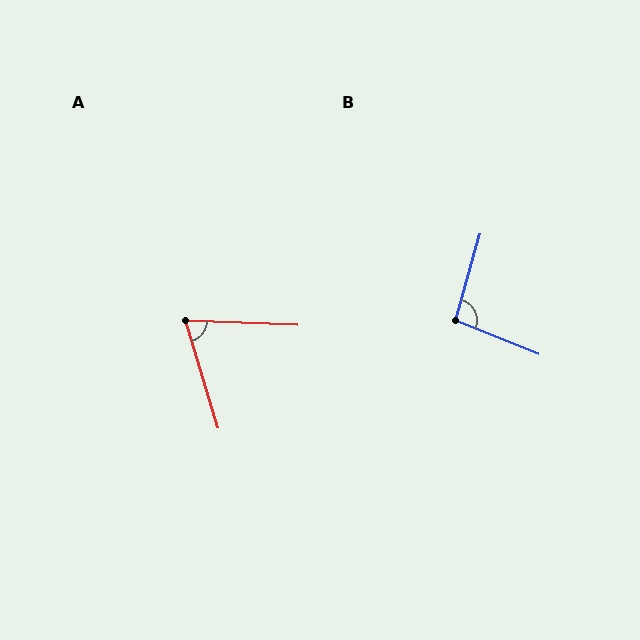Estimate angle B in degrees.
Approximately 96 degrees.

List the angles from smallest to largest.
A (71°), B (96°).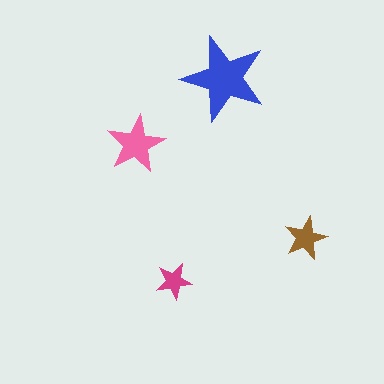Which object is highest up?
The blue star is topmost.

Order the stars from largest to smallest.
the blue one, the pink one, the brown one, the magenta one.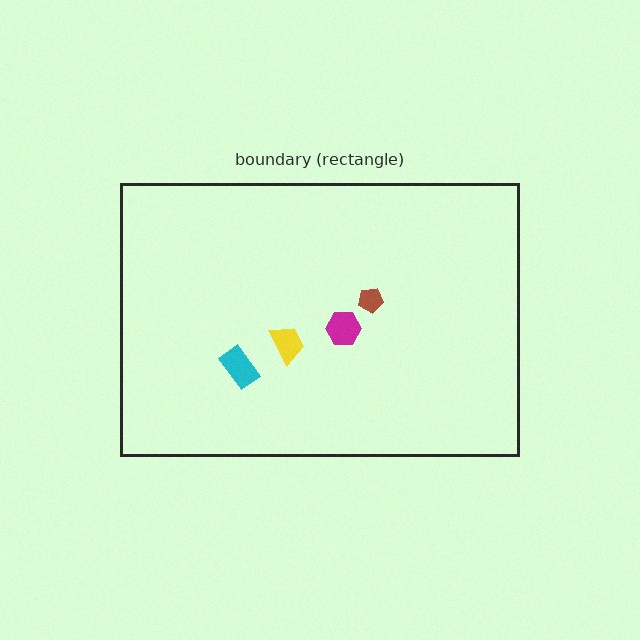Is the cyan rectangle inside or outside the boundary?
Inside.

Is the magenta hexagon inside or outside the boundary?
Inside.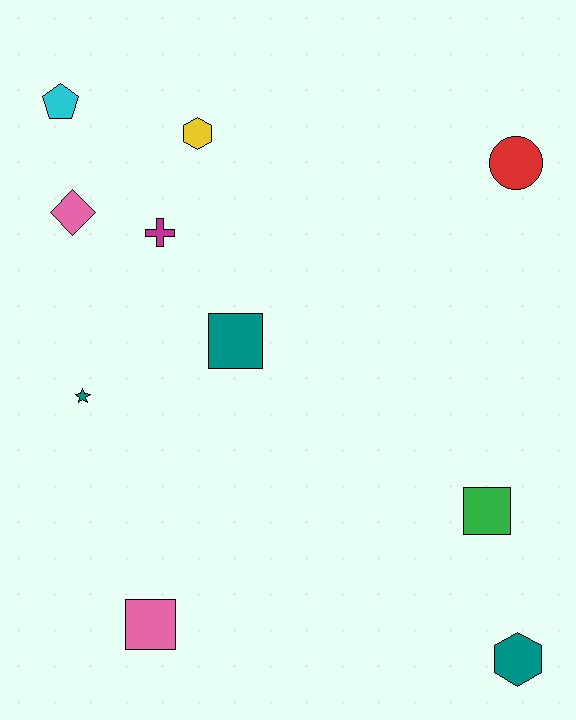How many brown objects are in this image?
There are no brown objects.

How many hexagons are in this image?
There are 2 hexagons.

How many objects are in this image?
There are 10 objects.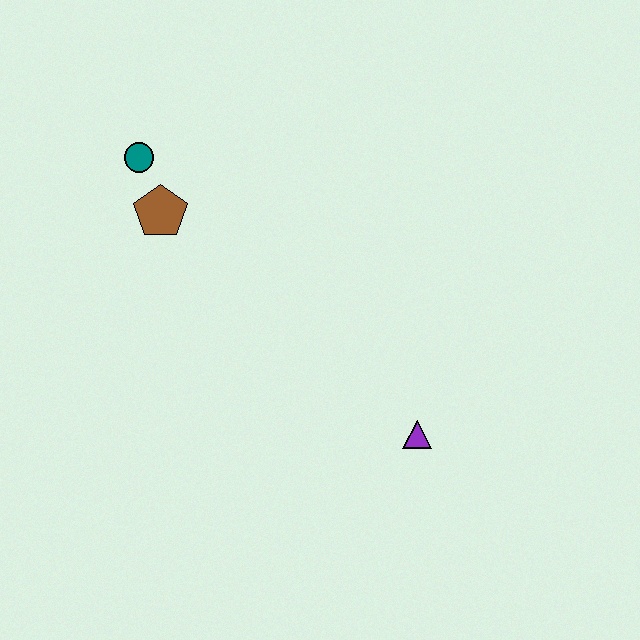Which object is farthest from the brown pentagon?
The purple triangle is farthest from the brown pentagon.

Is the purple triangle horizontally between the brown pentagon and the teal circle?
No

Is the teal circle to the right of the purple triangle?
No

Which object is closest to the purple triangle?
The brown pentagon is closest to the purple triangle.